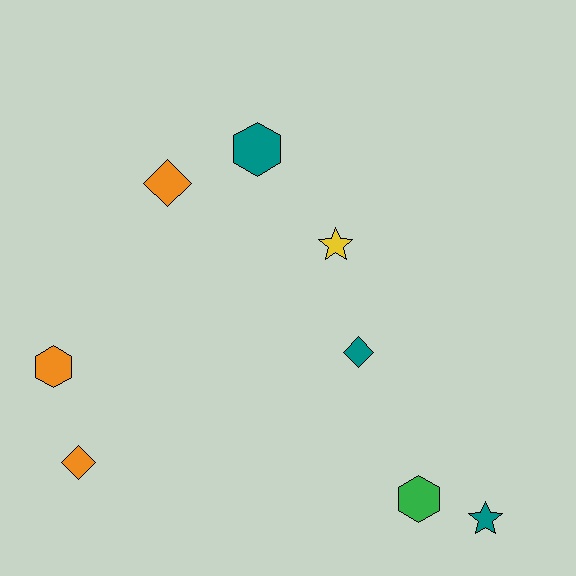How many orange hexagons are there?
There is 1 orange hexagon.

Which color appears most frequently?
Orange, with 3 objects.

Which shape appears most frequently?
Diamond, with 3 objects.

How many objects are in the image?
There are 8 objects.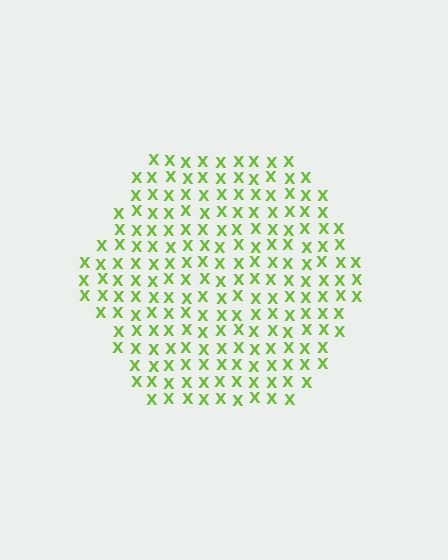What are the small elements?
The small elements are letter X's.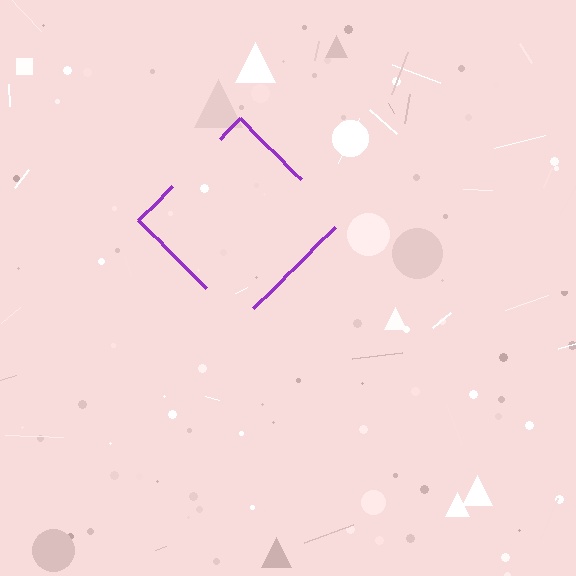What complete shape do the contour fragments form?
The contour fragments form a diamond.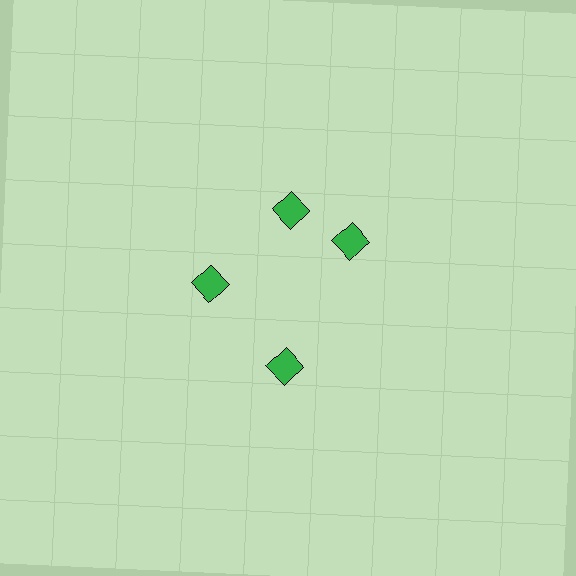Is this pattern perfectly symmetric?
No. The 4 green diamonds are arranged in a ring, but one element near the 3 o'clock position is rotated out of alignment along the ring, breaking the 4-fold rotational symmetry.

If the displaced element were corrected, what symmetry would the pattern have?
It would have 4-fold rotational symmetry — the pattern would map onto itself every 90 degrees.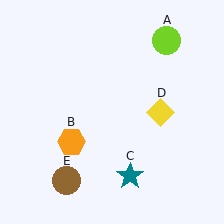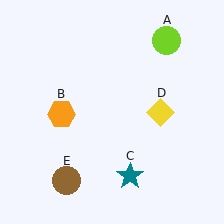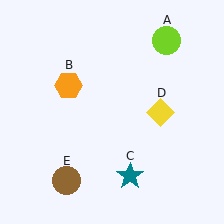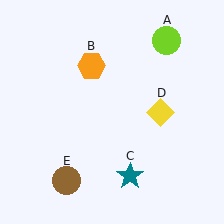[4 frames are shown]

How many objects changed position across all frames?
1 object changed position: orange hexagon (object B).